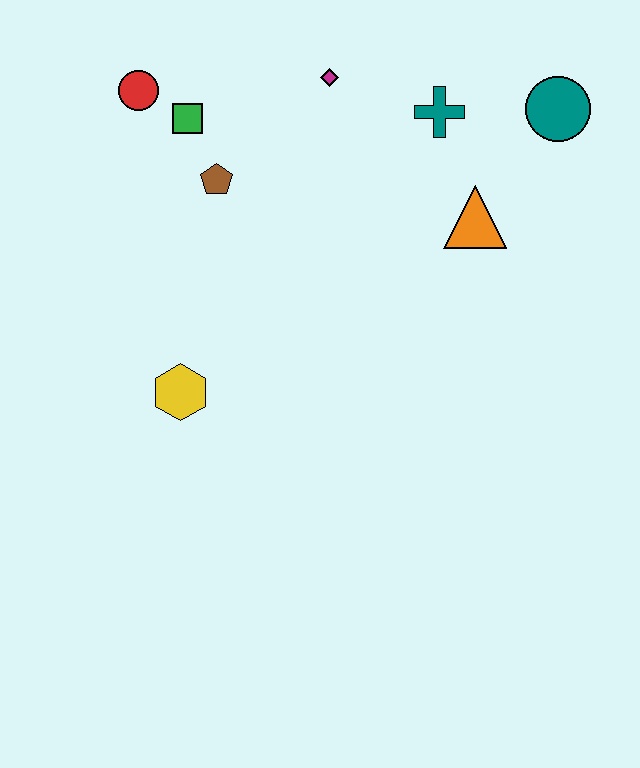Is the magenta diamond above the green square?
Yes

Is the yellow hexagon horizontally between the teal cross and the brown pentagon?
No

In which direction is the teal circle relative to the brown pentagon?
The teal circle is to the right of the brown pentagon.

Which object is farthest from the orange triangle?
The red circle is farthest from the orange triangle.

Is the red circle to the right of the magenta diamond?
No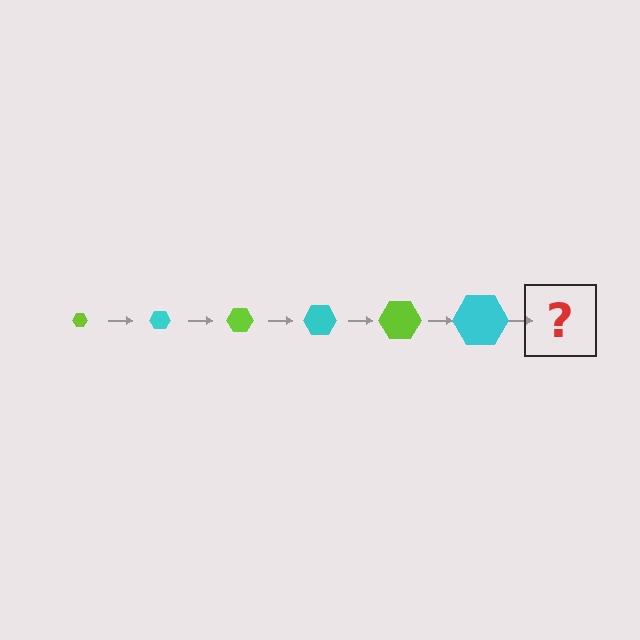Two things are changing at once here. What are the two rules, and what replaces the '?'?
The two rules are that the hexagon grows larger each step and the color cycles through lime and cyan. The '?' should be a lime hexagon, larger than the previous one.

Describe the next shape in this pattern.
It should be a lime hexagon, larger than the previous one.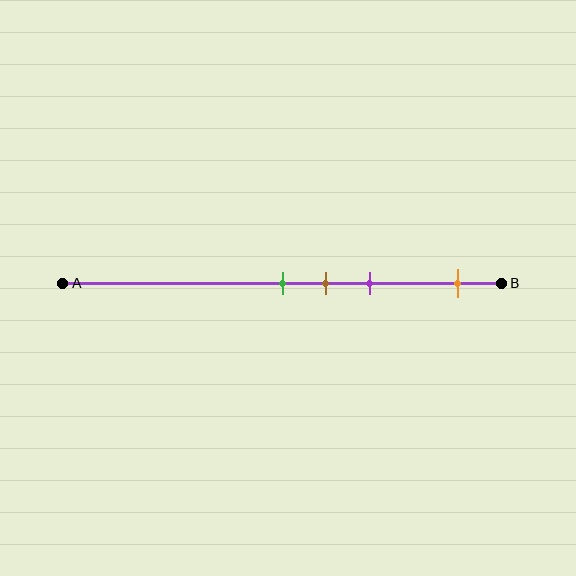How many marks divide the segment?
There are 4 marks dividing the segment.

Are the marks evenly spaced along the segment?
No, the marks are not evenly spaced.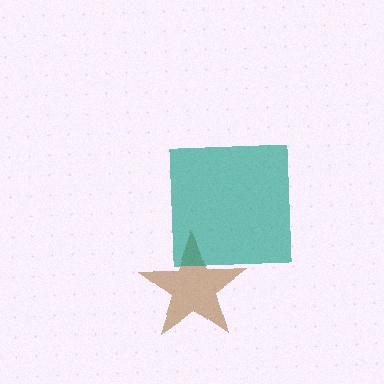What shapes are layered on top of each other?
The layered shapes are: a brown star, a teal square.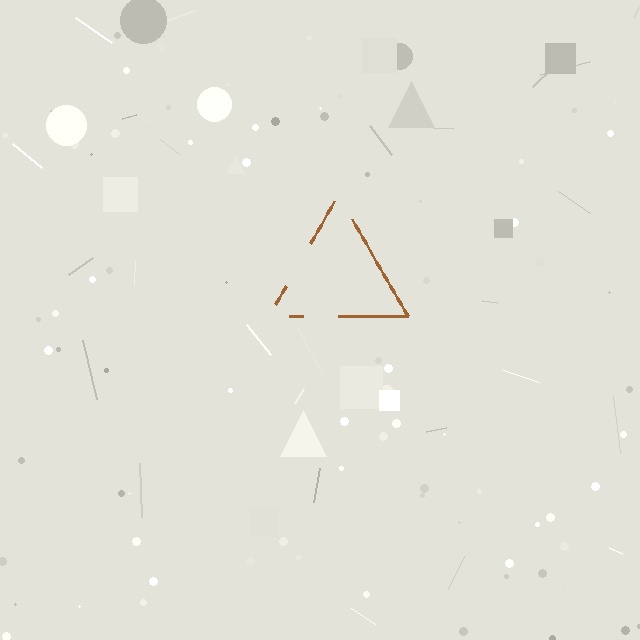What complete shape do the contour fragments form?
The contour fragments form a triangle.